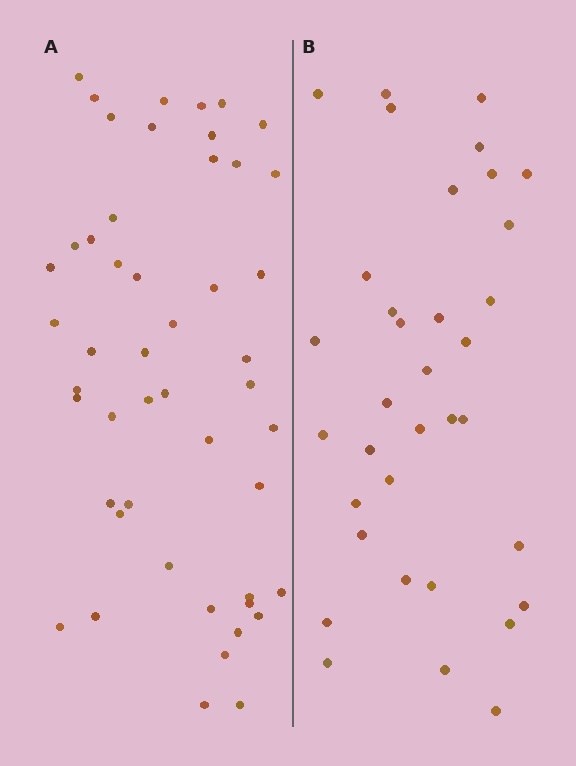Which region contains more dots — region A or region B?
Region A (the left region) has more dots.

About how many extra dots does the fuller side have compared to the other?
Region A has approximately 15 more dots than region B.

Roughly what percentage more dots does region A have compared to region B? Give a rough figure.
About 40% more.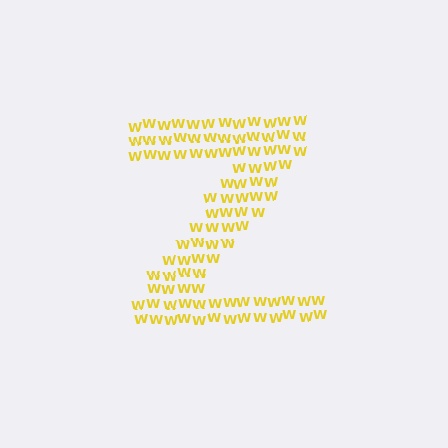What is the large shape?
The large shape is the letter Z.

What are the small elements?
The small elements are letter W's.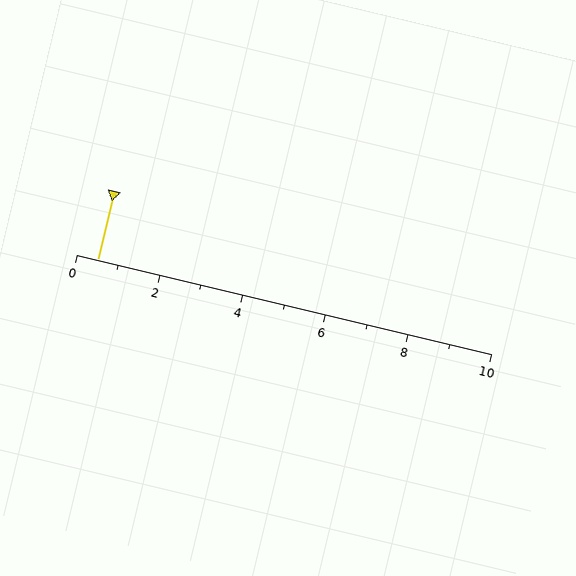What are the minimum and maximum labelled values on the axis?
The axis runs from 0 to 10.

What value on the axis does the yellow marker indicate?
The marker indicates approximately 0.5.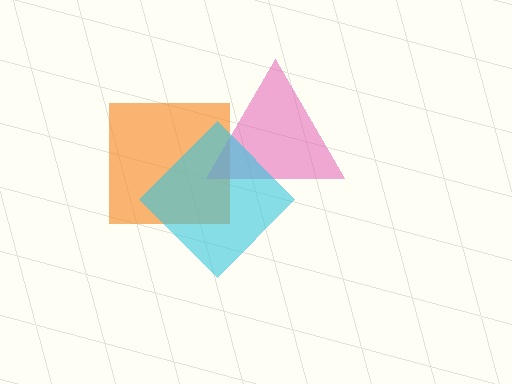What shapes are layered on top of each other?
The layered shapes are: an orange square, a pink triangle, a cyan diamond.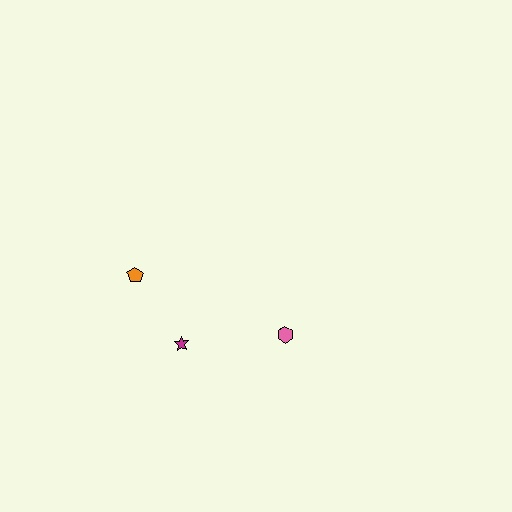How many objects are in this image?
There are 3 objects.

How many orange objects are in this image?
There is 1 orange object.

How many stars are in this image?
There is 1 star.